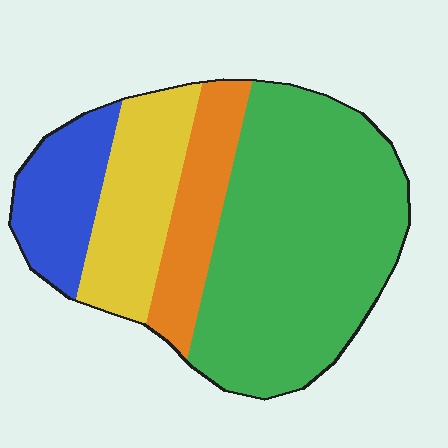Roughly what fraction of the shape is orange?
Orange takes up about one eighth (1/8) of the shape.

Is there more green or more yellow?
Green.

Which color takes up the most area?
Green, at roughly 55%.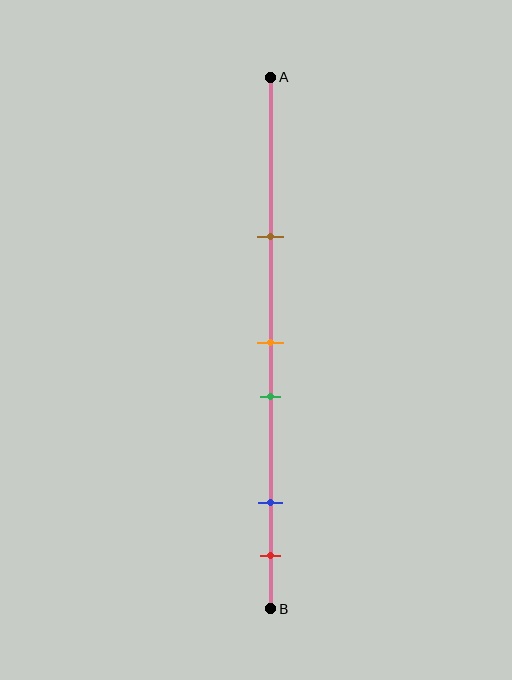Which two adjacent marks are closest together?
The orange and green marks are the closest adjacent pair.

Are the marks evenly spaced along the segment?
No, the marks are not evenly spaced.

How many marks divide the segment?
There are 5 marks dividing the segment.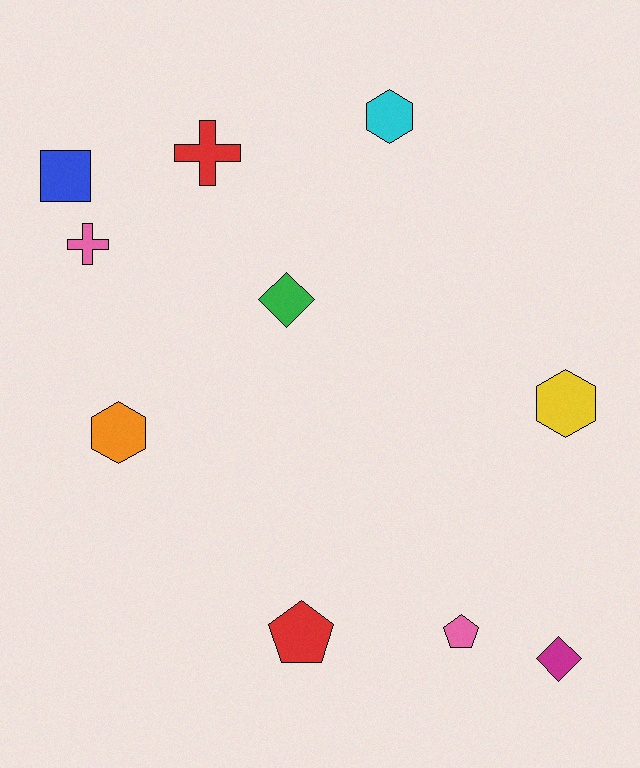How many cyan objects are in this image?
There is 1 cyan object.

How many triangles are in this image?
There are no triangles.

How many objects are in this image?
There are 10 objects.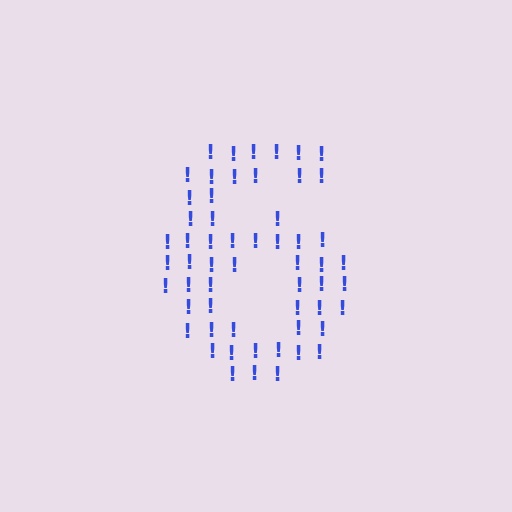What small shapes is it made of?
It is made of small exclamation marks.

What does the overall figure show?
The overall figure shows the digit 6.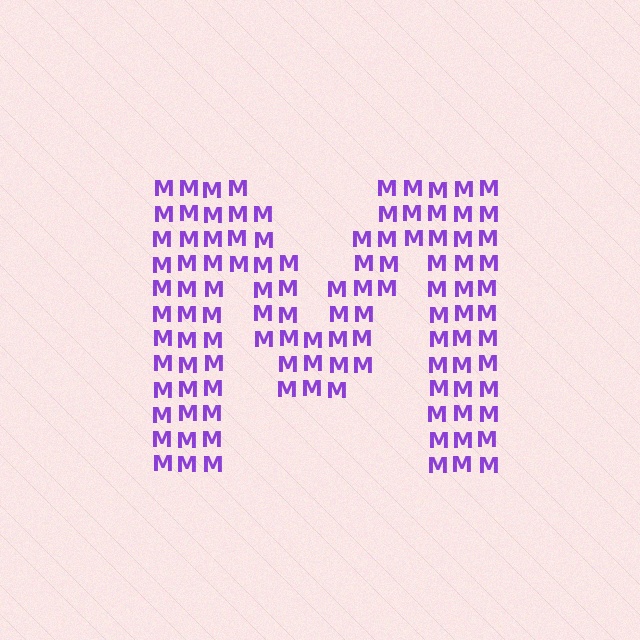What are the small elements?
The small elements are letter M's.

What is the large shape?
The large shape is the letter M.